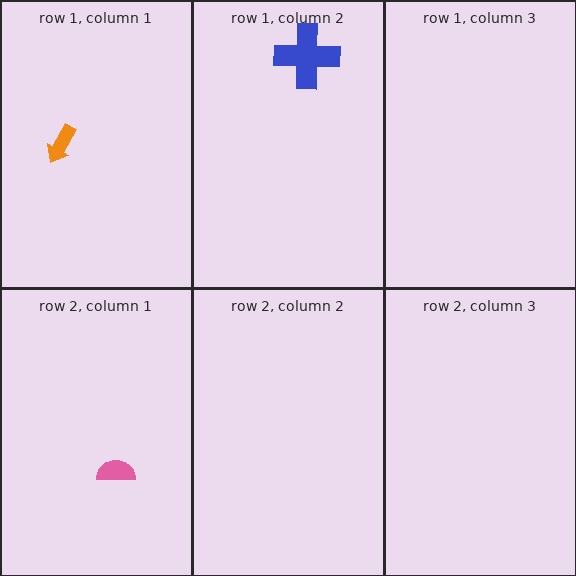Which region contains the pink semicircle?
The row 2, column 1 region.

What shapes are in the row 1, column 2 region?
The blue cross.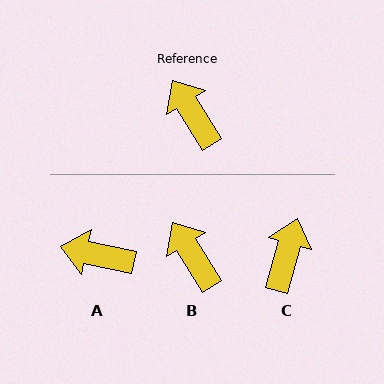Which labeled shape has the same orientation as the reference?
B.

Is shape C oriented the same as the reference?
No, it is off by about 48 degrees.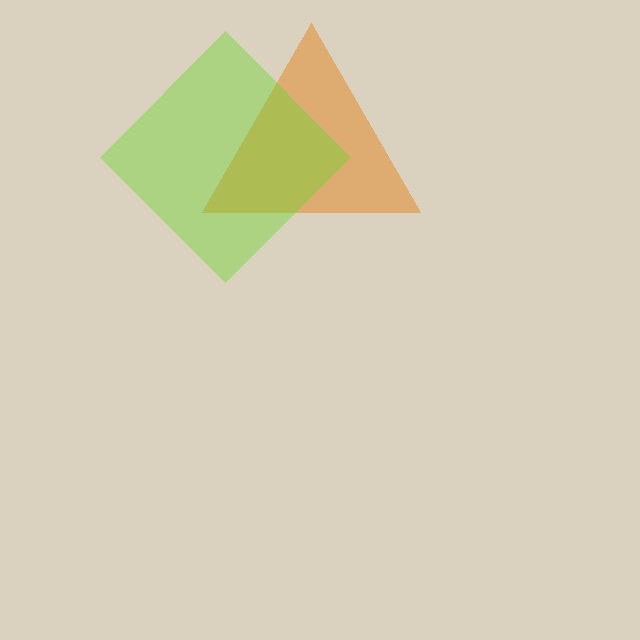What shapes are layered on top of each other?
The layered shapes are: an orange triangle, a lime diamond.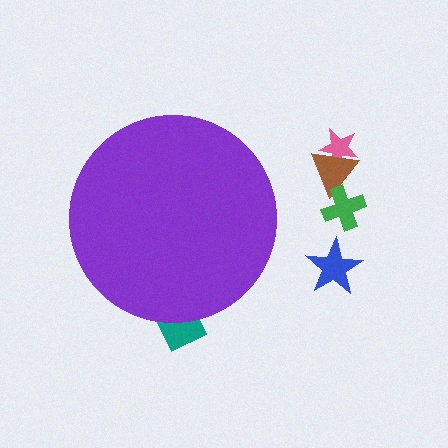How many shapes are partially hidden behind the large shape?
1 shape is partially hidden.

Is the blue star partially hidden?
No, the blue star is fully visible.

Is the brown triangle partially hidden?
No, the brown triangle is fully visible.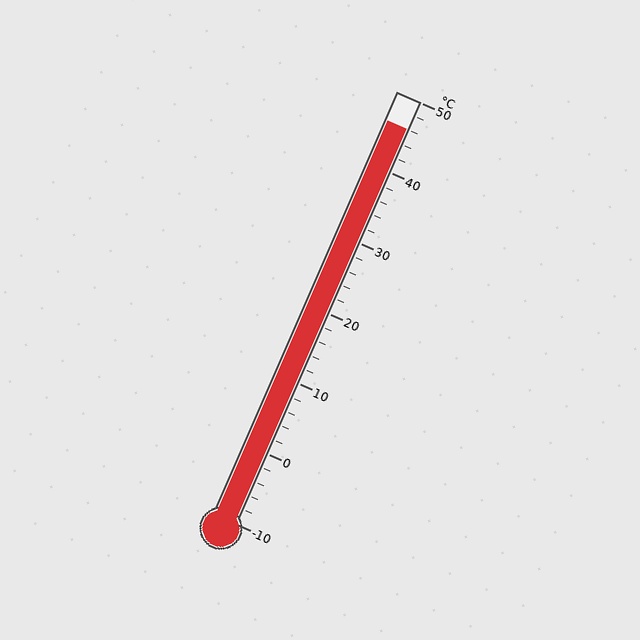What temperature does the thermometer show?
The thermometer shows approximately 46°C.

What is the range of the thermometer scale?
The thermometer scale ranges from -10°C to 50°C.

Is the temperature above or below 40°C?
The temperature is above 40°C.